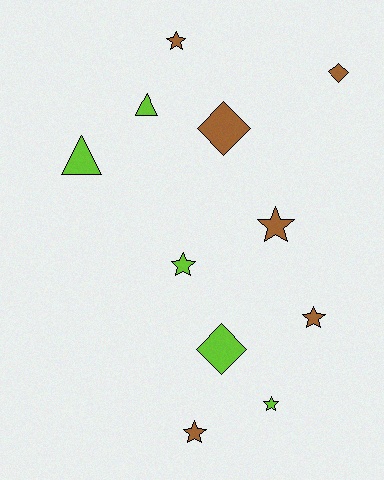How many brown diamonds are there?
There are 2 brown diamonds.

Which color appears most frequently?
Brown, with 6 objects.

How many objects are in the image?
There are 11 objects.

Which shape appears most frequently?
Star, with 6 objects.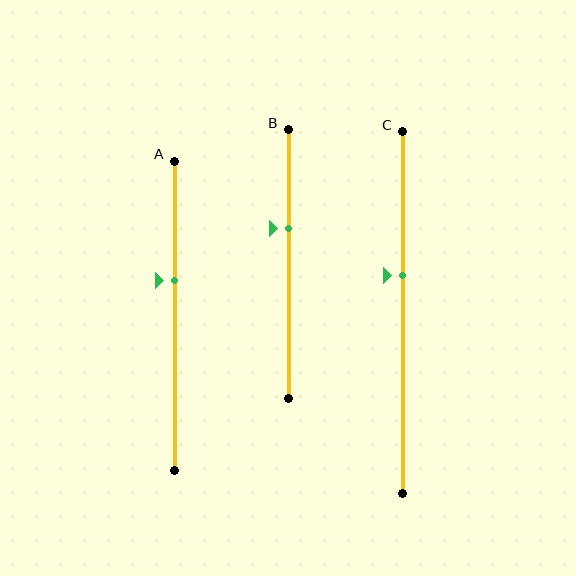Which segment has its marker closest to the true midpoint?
Segment C has its marker closest to the true midpoint.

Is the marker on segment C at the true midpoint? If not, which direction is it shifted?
No, the marker on segment C is shifted upward by about 10% of the segment length.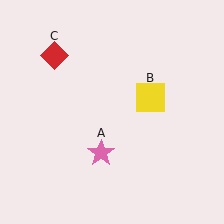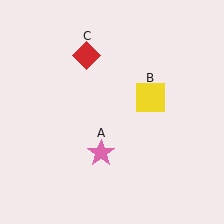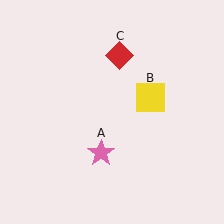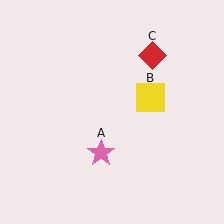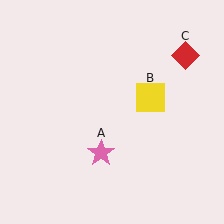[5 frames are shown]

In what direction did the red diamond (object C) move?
The red diamond (object C) moved right.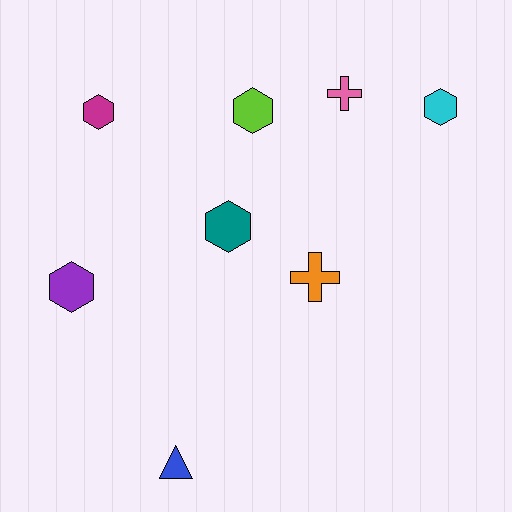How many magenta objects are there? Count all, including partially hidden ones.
There is 1 magenta object.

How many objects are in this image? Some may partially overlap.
There are 8 objects.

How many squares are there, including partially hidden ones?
There are no squares.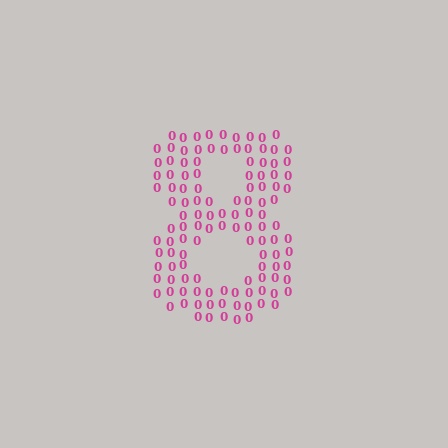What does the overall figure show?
The overall figure shows the digit 8.